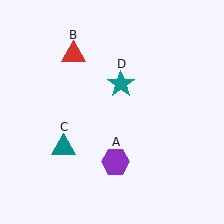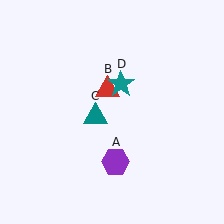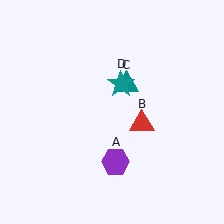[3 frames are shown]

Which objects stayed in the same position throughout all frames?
Purple hexagon (object A) and teal star (object D) remained stationary.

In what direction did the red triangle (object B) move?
The red triangle (object B) moved down and to the right.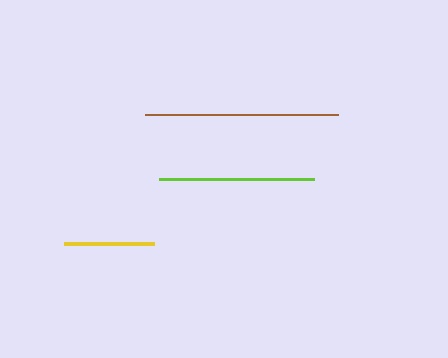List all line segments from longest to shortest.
From longest to shortest: brown, lime, yellow.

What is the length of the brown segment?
The brown segment is approximately 192 pixels long.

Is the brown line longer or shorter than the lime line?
The brown line is longer than the lime line.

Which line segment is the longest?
The brown line is the longest at approximately 192 pixels.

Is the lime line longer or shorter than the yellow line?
The lime line is longer than the yellow line.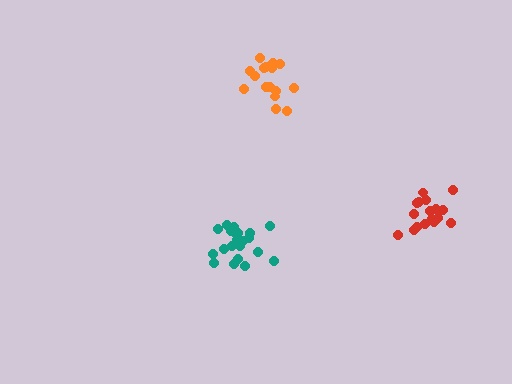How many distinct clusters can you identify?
There are 3 distinct clusters.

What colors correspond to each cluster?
The clusters are colored: teal, orange, red.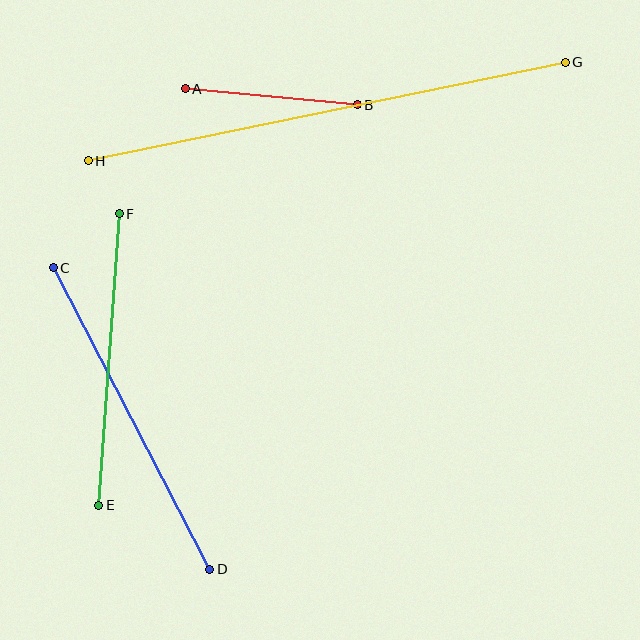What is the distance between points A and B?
The distance is approximately 173 pixels.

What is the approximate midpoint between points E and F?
The midpoint is at approximately (109, 359) pixels.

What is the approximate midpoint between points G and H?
The midpoint is at approximately (327, 111) pixels.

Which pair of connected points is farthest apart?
Points G and H are farthest apart.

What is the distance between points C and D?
The distance is approximately 340 pixels.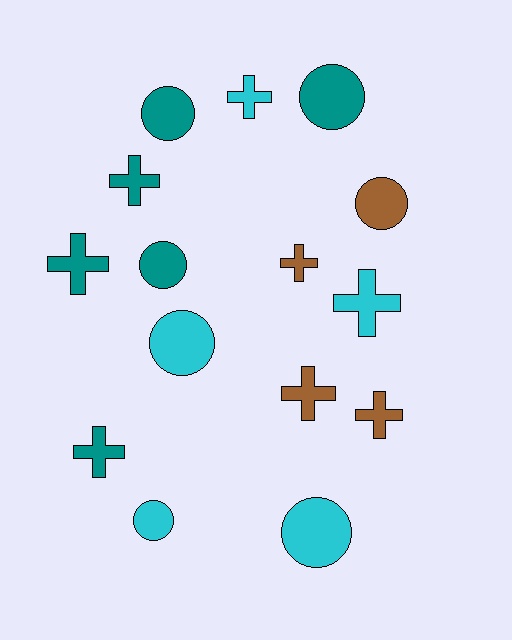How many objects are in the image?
There are 15 objects.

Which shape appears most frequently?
Cross, with 8 objects.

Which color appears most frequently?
Teal, with 6 objects.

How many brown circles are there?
There is 1 brown circle.